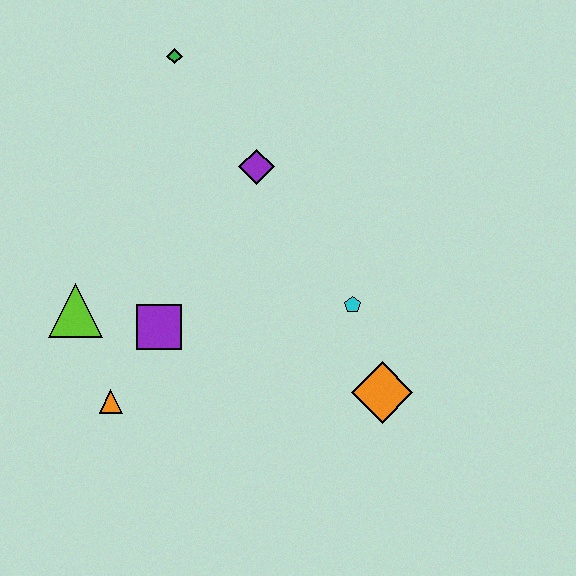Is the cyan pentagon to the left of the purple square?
No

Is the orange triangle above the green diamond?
No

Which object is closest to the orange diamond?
The cyan pentagon is closest to the orange diamond.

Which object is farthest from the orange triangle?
The green diamond is farthest from the orange triangle.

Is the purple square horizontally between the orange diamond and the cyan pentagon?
No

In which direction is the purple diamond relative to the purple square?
The purple diamond is above the purple square.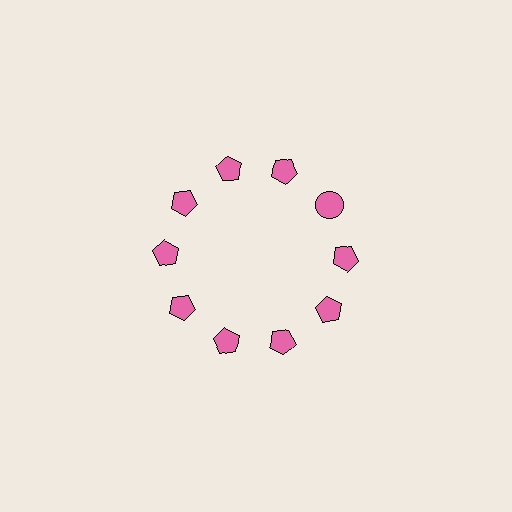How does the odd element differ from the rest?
It has a different shape: circle instead of pentagon.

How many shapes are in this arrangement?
There are 10 shapes arranged in a ring pattern.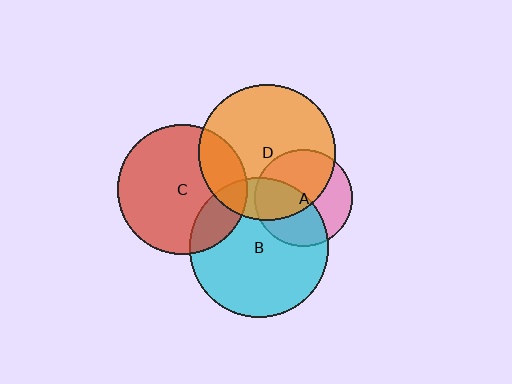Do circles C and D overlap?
Yes.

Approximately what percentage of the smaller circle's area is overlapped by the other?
Approximately 20%.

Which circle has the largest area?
Circle B (cyan).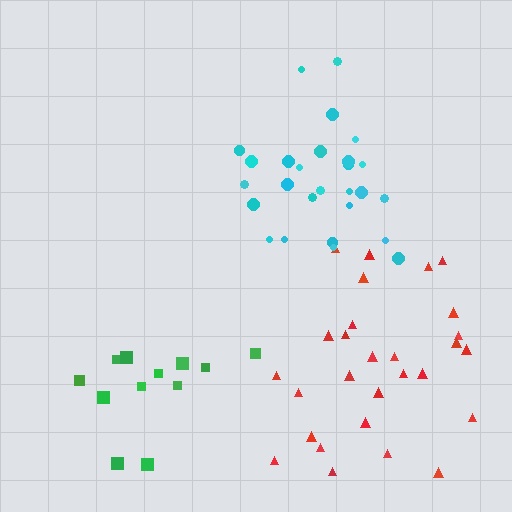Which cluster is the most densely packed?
Cyan.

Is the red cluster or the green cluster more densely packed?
Red.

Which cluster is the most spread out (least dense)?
Green.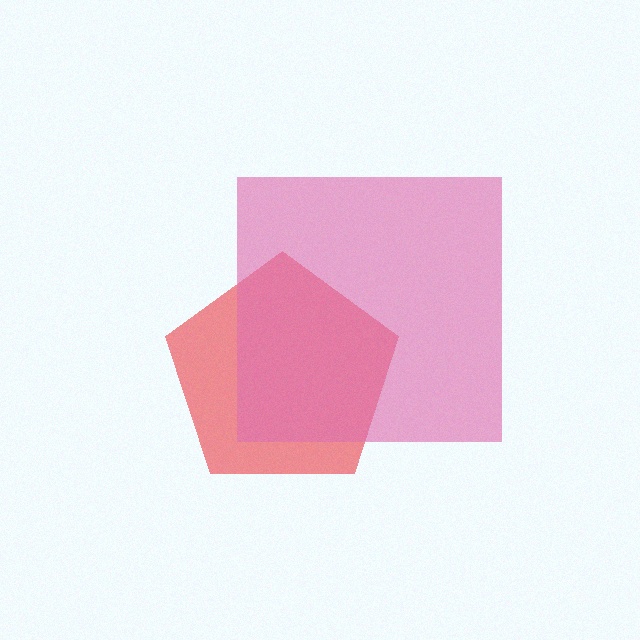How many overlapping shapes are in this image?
There are 2 overlapping shapes in the image.